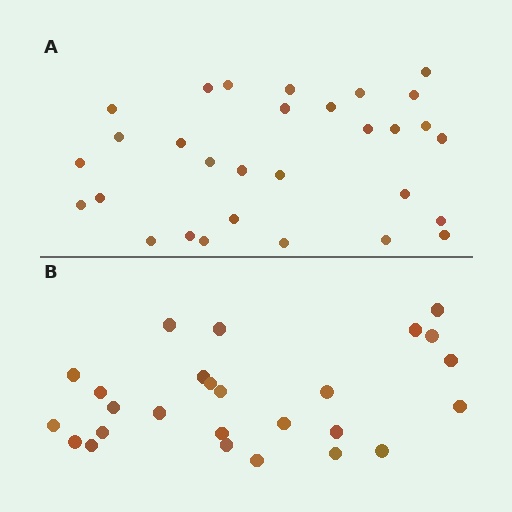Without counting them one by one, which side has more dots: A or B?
Region A (the top region) has more dots.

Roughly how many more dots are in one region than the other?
Region A has about 4 more dots than region B.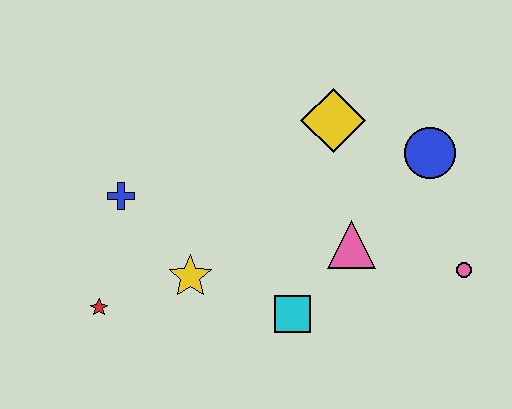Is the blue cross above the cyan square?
Yes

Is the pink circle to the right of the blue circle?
Yes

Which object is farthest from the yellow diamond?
The red star is farthest from the yellow diamond.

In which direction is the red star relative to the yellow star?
The red star is to the left of the yellow star.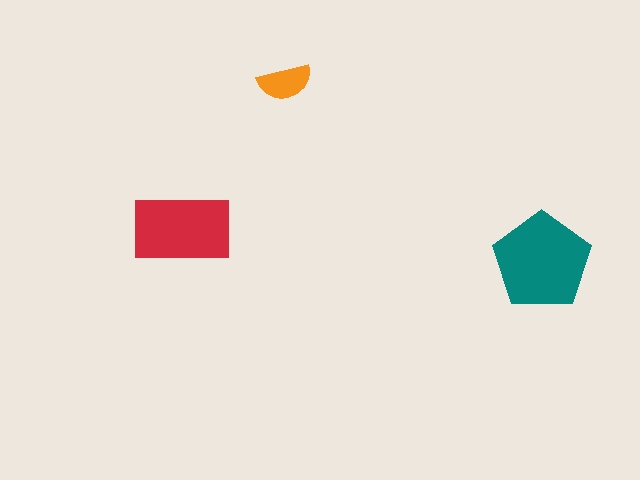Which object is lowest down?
The teal pentagon is bottommost.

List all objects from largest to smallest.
The teal pentagon, the red rectangle, the orange semicircle.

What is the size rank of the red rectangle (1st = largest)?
2nd.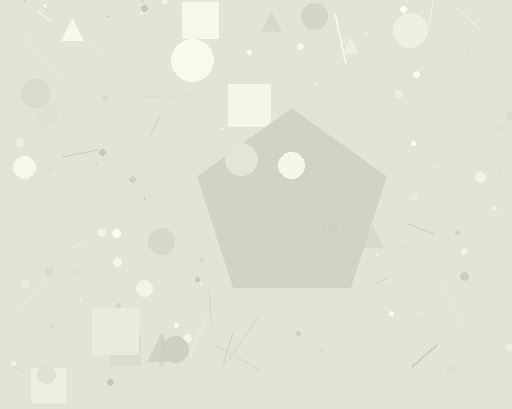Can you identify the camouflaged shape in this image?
The camouflaged shape is a pentagon.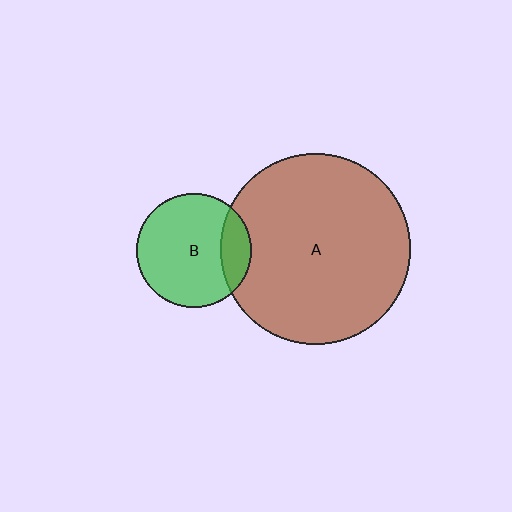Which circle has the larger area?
Circle A (brown).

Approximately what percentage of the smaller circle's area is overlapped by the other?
Approximately 20%.